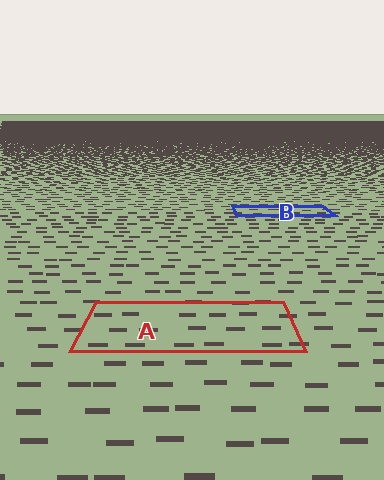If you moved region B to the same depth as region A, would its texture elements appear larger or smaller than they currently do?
They would appear larger. At a closer depth, the same texture elements are projected at a bigger on-screen size.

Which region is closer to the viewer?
Region A is closer. The texture elements there are larger and more spread out.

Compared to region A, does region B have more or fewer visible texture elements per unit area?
Region B has more texture elements per unit area — they are packed more densely because it is farther away.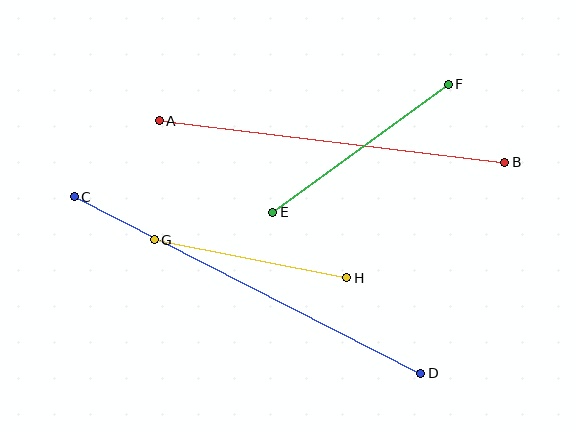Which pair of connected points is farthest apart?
Points C and D are farthest apart.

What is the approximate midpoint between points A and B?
The midpoint is at approximately (332, 142) pixels.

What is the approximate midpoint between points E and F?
The midpoint is at approximately (361, 148) pixels.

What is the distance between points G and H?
The distance is approximately 196 pixels.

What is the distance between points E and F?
The distance is approximately 217 pixels.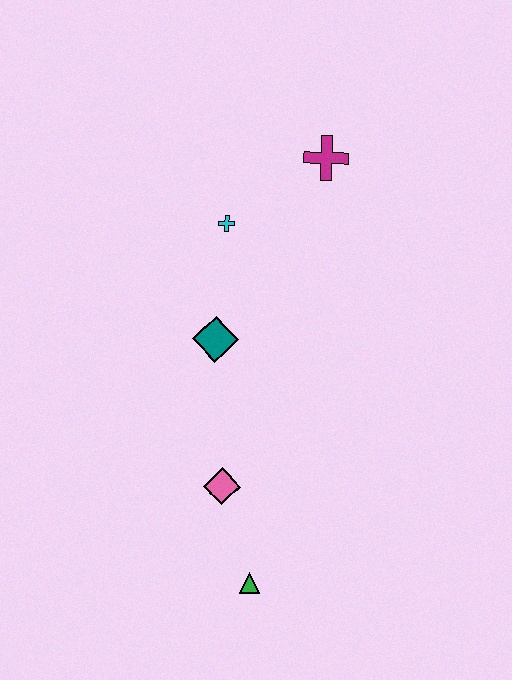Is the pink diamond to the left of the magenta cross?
Yes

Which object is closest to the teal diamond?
The cyan cross is closest to the teal diamond.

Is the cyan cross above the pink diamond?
Yes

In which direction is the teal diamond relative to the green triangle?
The teal diamond is above the green triangle.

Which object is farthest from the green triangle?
The magenta cross is farthest from the green triangle.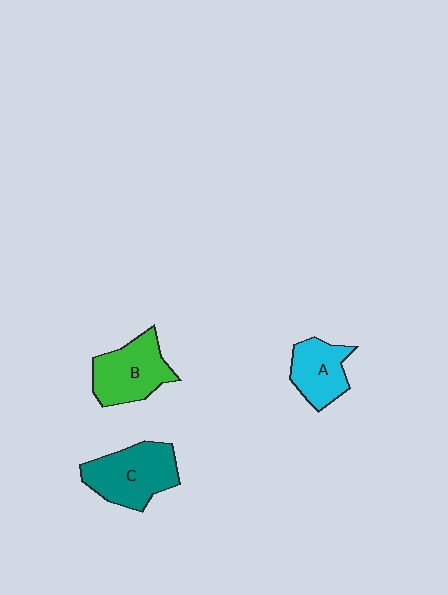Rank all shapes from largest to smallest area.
From largest to smallest: C (teal), B (green), A (cyan).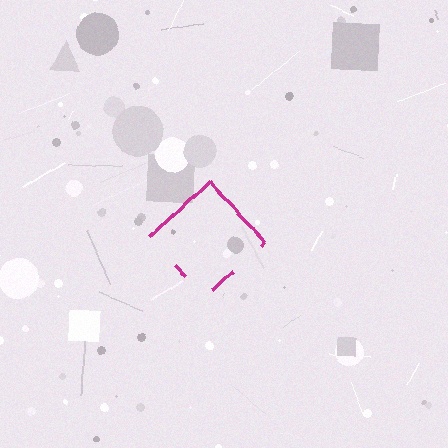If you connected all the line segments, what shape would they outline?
They would outline a diamond.